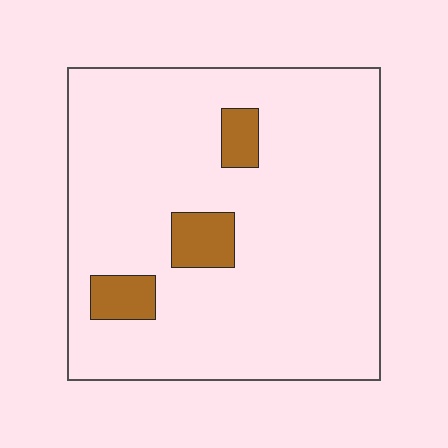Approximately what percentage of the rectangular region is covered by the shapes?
Approximately 10%.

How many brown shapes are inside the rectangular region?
3.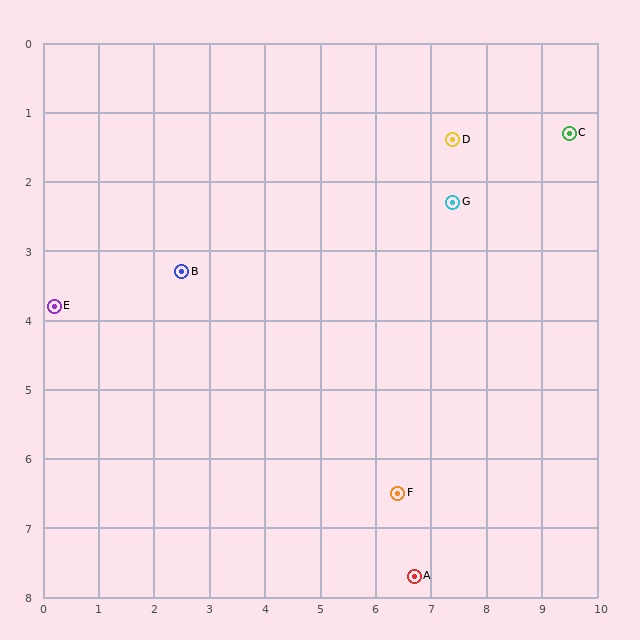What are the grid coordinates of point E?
Point E is at approximately (0.2, 3.8).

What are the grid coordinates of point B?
Point B is at approximately (2.5, 3.3).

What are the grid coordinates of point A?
Point A is at approximately (6.7, 7.7).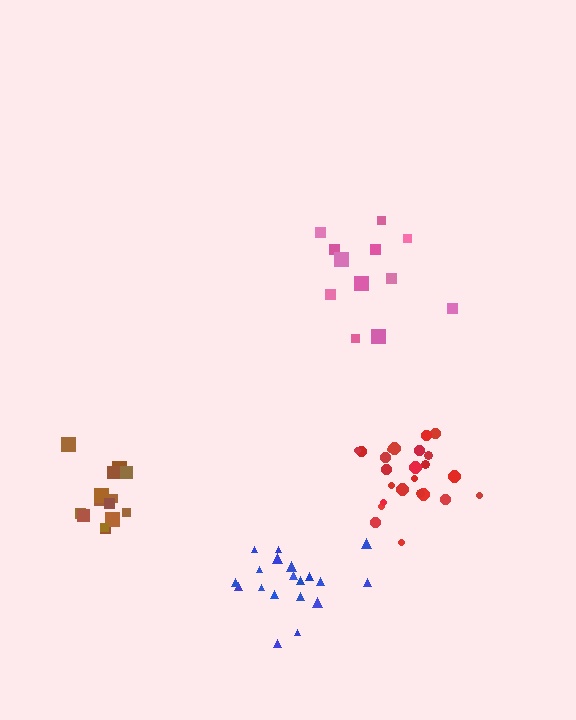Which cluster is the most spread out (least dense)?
Blue.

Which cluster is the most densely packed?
Brown.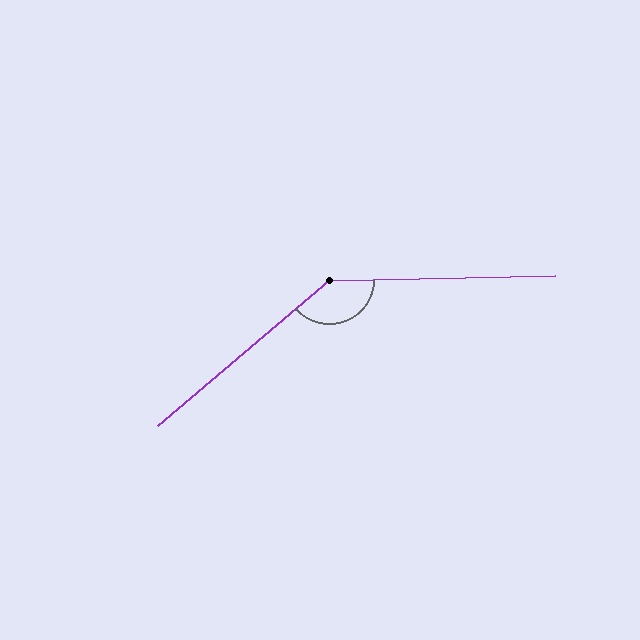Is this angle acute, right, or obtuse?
It is obtuse.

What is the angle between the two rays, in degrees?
Approximately 141 degrees.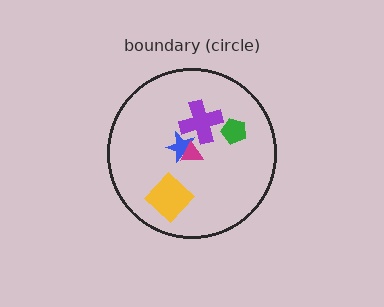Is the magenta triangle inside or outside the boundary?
Inside.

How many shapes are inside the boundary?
5 inside, 0 outside.